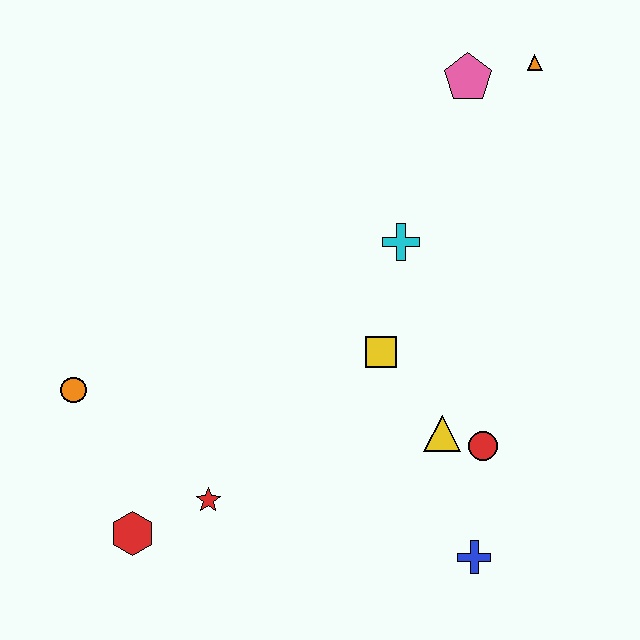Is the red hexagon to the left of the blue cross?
Yes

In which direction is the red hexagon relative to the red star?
The red hexagon is to the left of the red star.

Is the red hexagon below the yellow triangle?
Yes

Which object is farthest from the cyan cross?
The red hexagon is farthest from the cyan cross.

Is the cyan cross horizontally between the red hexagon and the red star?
No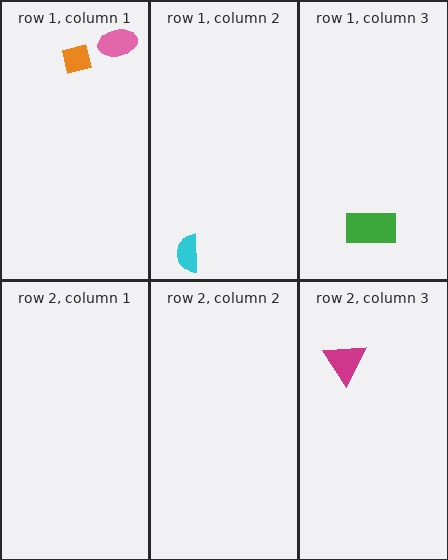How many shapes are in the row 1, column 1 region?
2.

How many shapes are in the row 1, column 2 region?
1.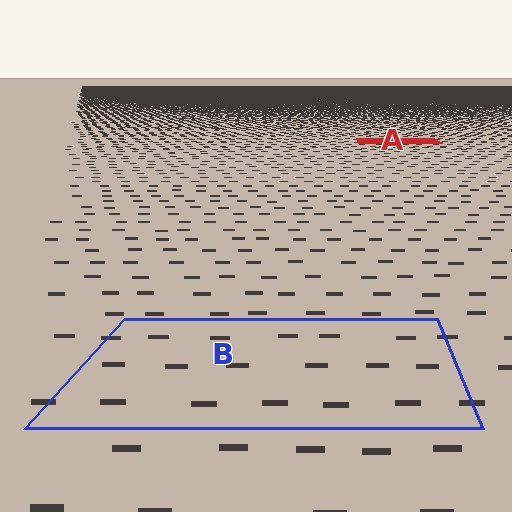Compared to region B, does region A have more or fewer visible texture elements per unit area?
Region A has more texture elements per unit area — they are packed more densely because it is farther away.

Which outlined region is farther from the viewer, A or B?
Region A is farther from the viewer — the texture elements inside it appear smaller and more densely packed.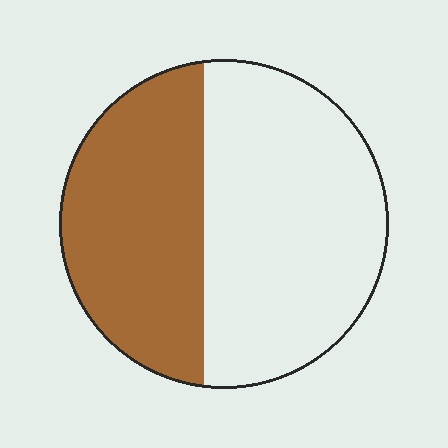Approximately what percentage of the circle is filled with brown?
Approximately 40%.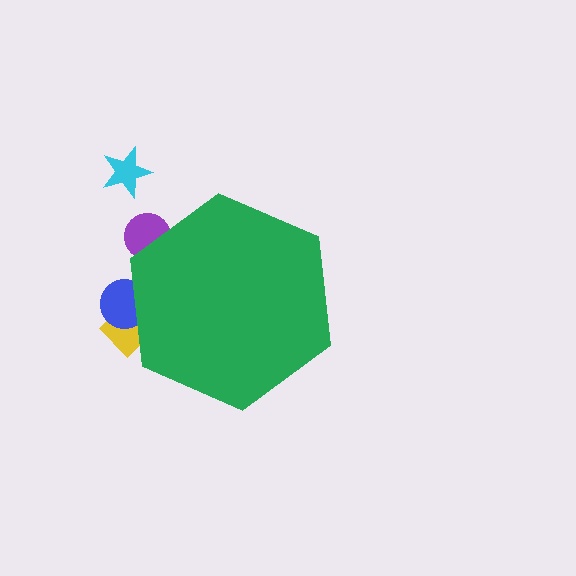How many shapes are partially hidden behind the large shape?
3 shapes are partially hidden.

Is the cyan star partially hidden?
No, the cyan star is fully visible.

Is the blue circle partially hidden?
Yes, the blue circle is partially hidden behind the green hexagon.